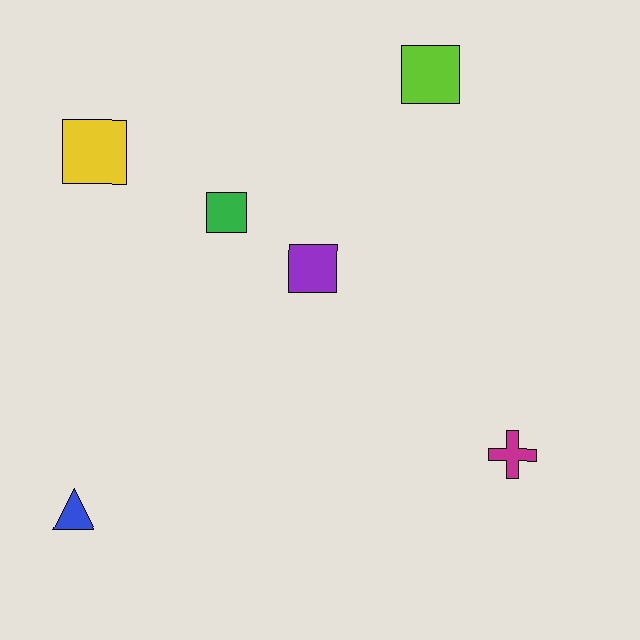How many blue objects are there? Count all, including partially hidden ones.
There is 1 blue object.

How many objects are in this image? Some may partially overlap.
There are 6 objects.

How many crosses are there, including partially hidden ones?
There is 1 cross.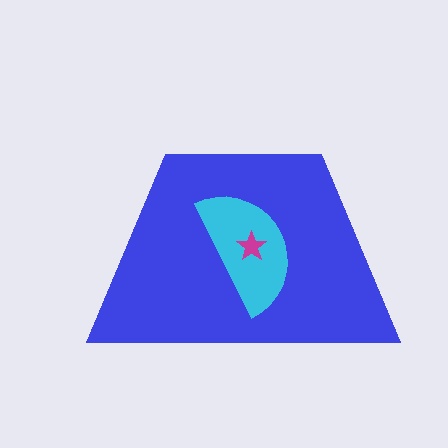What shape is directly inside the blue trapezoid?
The cyan semicircle.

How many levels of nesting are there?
3.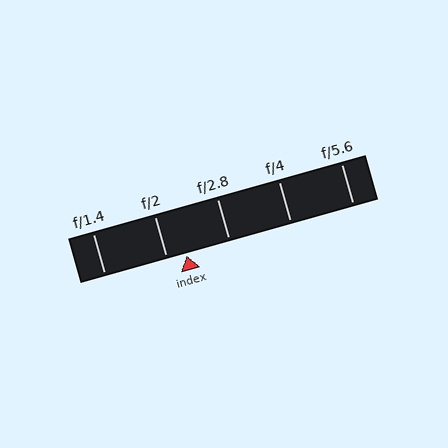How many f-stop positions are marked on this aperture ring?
There are 5 f-stop positions marked.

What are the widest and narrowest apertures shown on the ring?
The widest aperture shown is f/1.4 and the narrowest is f/5.6.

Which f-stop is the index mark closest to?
The index mark is closest to f/2.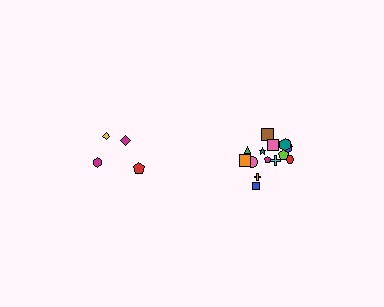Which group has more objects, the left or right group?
The right group.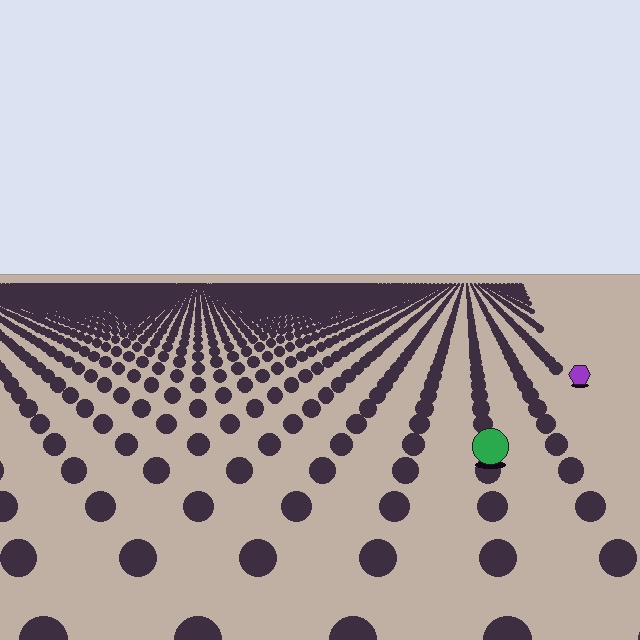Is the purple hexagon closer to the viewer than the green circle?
No. The green circle is closer — you can tell from the texture gradient: the ground texture is coarser near it.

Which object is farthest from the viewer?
The purple hexagon is farthest from the viewer. It appears smaller and the ground texture around it is denser.